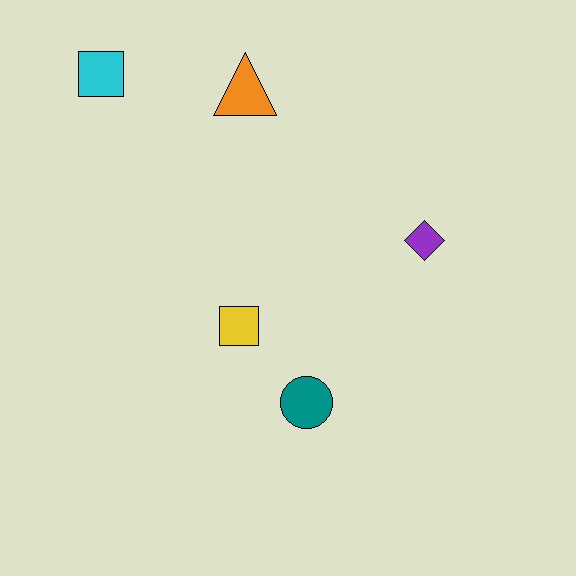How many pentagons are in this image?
There are no pentagons.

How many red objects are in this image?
There are no red objects.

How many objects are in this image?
There are 5 objects.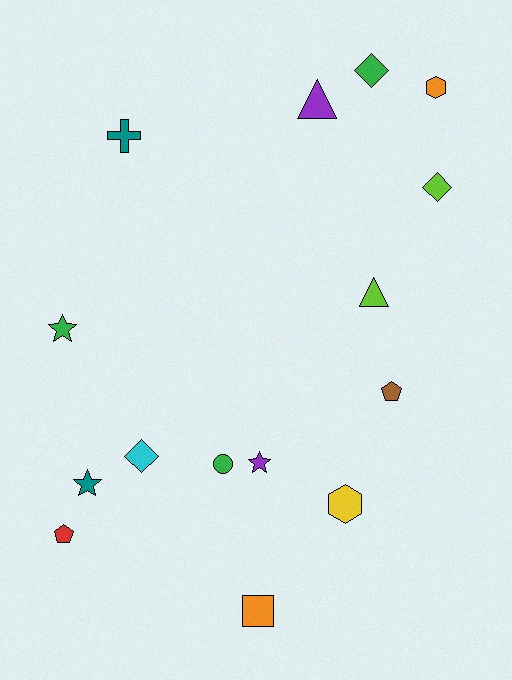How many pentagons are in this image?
There are 2 pentagons.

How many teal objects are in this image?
There are 2 teal objects.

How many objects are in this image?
There are 15 objects.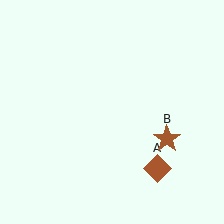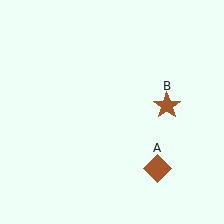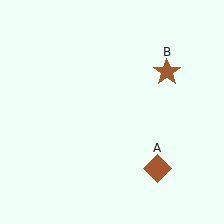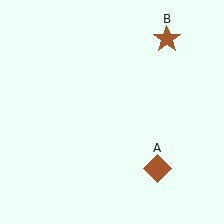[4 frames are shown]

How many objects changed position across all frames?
1 object changed position: brown star (object B).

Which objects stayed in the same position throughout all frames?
Brown diamond (object A) remained stationary.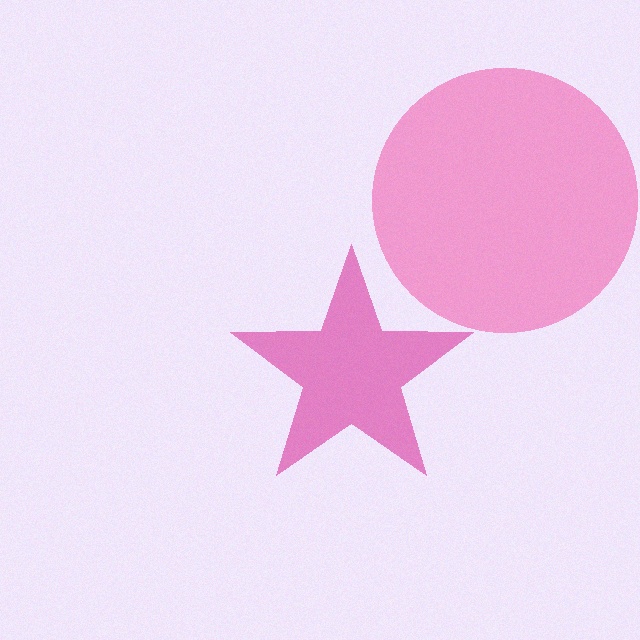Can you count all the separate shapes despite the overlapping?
Yes, there are 2 separate shapes.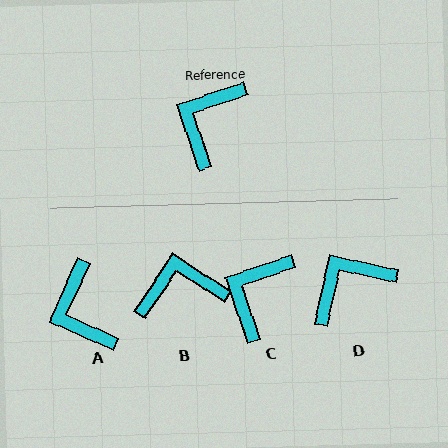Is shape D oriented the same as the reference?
No, it is off by about 31 degrees.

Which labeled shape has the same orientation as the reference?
C.